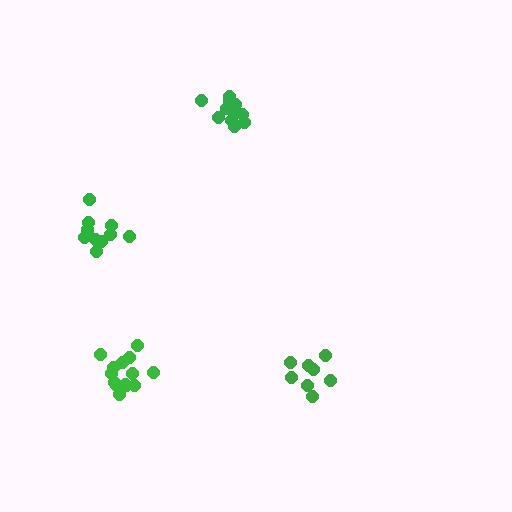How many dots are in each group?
Group 1: 8 dots, Group 2: 11 dots, Group 3: 14 dots, Group 4: 11 dots (44 total).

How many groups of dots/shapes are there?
There are 4 groups.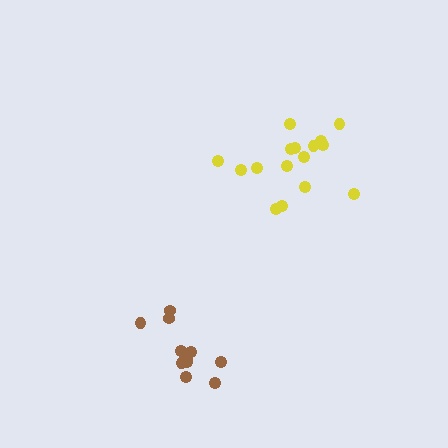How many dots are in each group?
Group 1: 16 dots, Group 2: 11 dots (27 total).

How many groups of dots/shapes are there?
There are 2 groups.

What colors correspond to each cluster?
The clusters are colored: yellow, brown.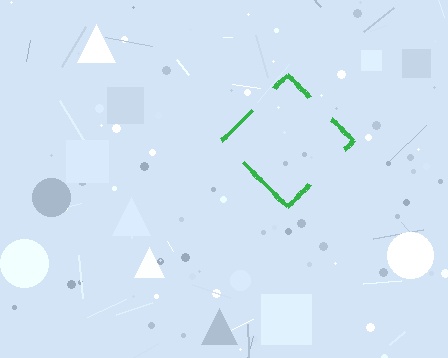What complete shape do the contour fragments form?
The contour fragments form a diamond.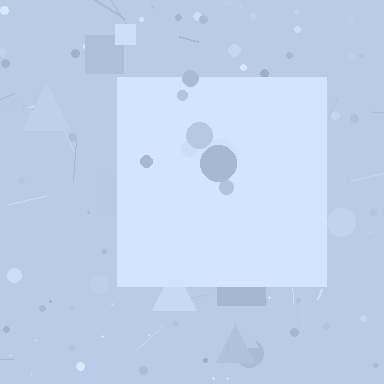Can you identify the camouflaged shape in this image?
The camouflaged shape is a square.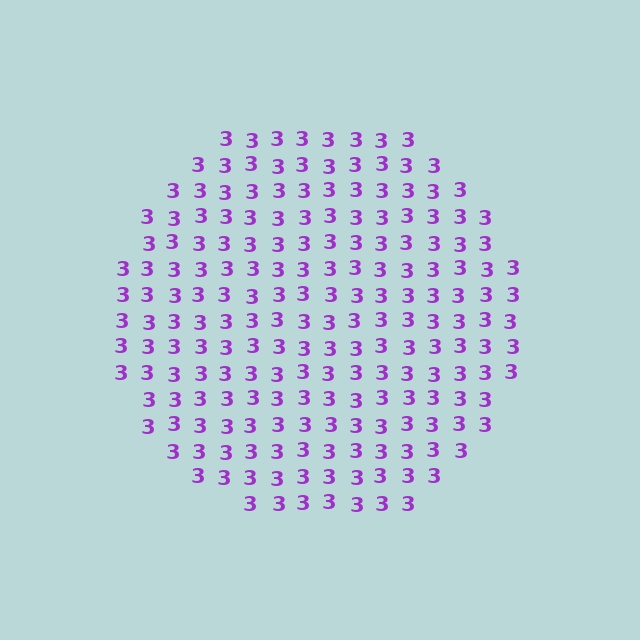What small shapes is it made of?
It is made of small digit 3's.